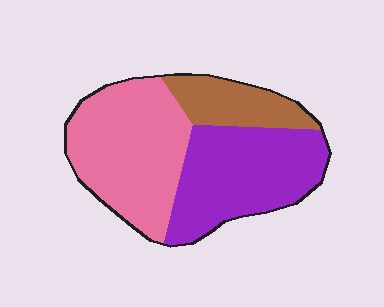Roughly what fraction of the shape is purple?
Purple covers about 40% of the shape.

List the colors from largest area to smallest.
From largest to smallest: pink, purple, brown.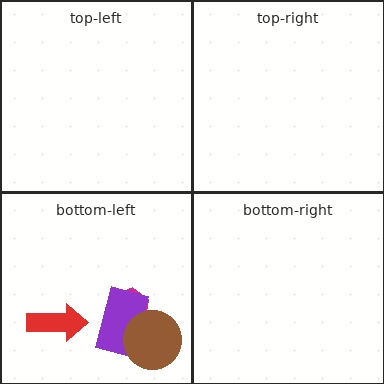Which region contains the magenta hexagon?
The bottom-left region.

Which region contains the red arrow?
The bottom-left region.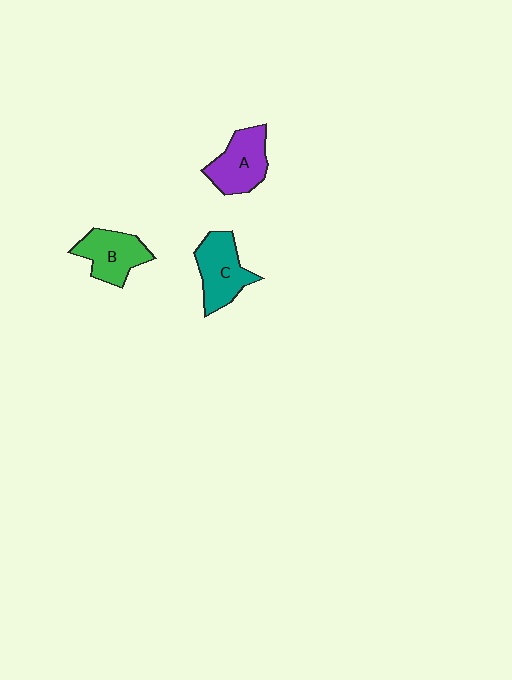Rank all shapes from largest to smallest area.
From largest to smallest: C (teal), A (purple), B (green).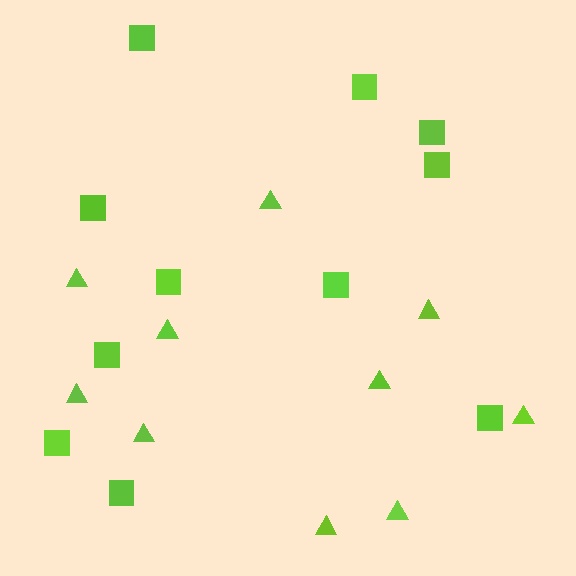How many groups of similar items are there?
There are 2 groups: one group of triangles (10) and one group of squares (11).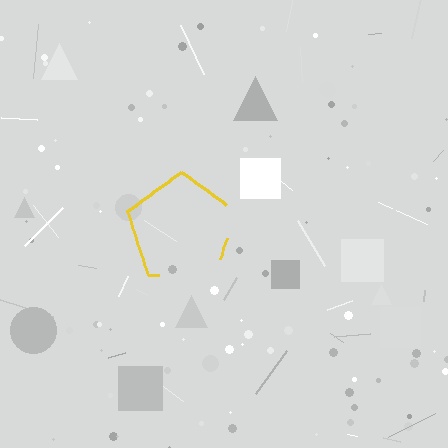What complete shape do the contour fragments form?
The contour fragments form a pentagon.